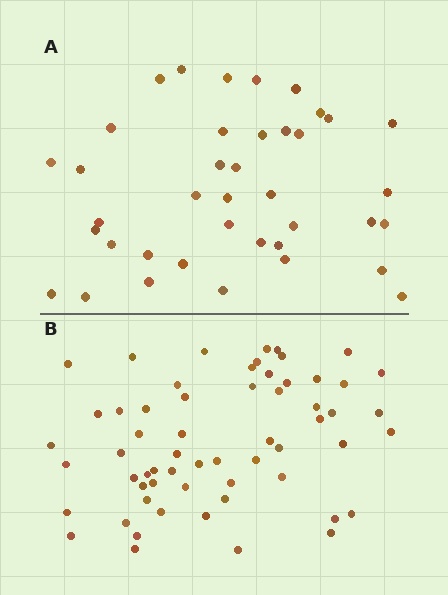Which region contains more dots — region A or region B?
Region B (the bottom region) has more dots.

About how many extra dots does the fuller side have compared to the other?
Region B has approximately 20 more dots than region A.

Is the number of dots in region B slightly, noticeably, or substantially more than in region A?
Region B has substantially more. The ratio is roughly 1.5 to 1.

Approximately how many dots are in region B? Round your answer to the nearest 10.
About 60 dots.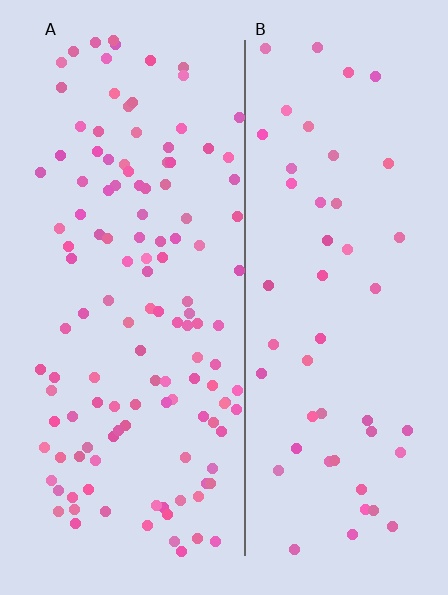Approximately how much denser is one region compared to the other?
Approximately 2.5× — region A over region B.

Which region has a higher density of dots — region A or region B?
A (the left).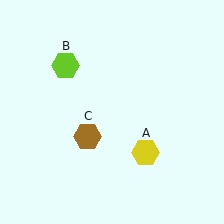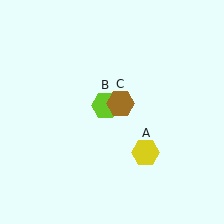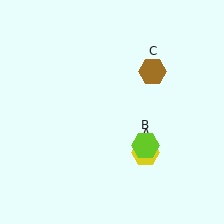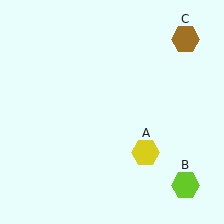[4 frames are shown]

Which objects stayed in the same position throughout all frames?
Yellow hexagon (object A) remained stationary.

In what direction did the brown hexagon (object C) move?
The brown hexagon (object C) moved up and to the right.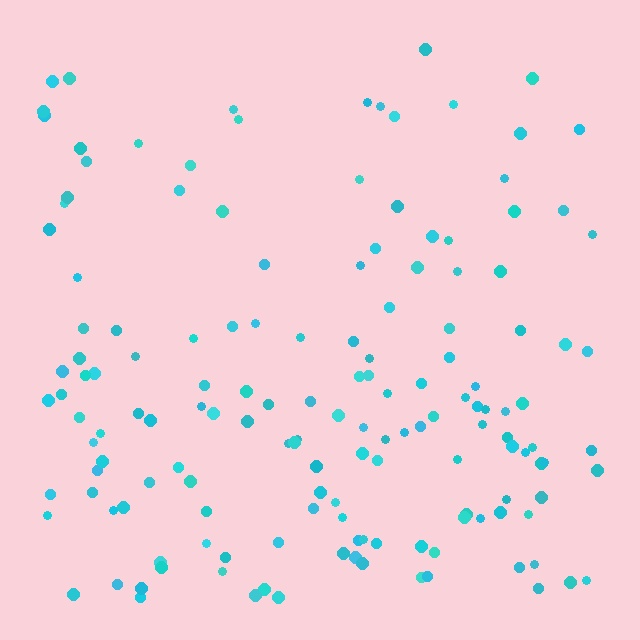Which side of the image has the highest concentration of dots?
The bottom.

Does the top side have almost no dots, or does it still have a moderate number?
Still a moderate number, just noticeably fewer than the bottom.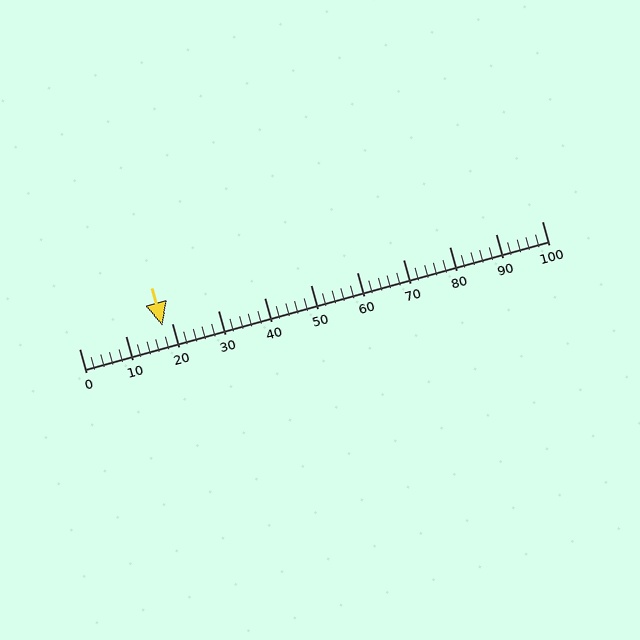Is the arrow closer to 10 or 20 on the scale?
The arrow is closer to 20.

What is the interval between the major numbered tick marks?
The major tick marks are spaced 10 units apart.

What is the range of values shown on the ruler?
The ruler shows values from 0 to 100.